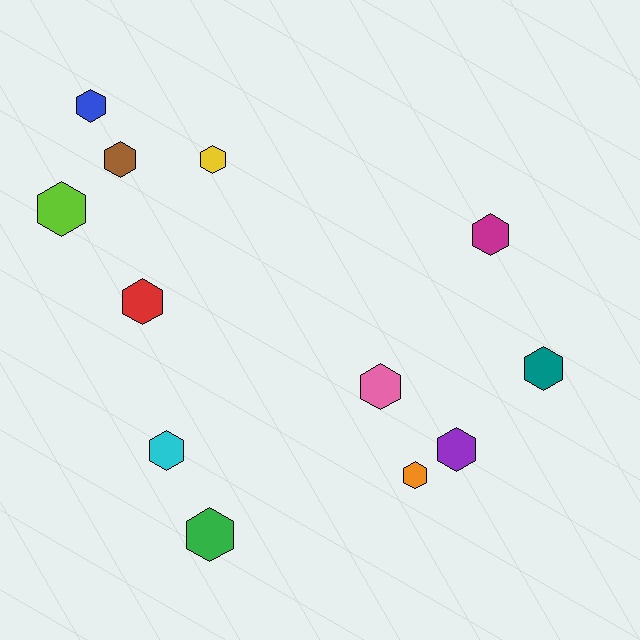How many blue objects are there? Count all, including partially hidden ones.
There is 1 blue object.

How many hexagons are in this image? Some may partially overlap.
There are 12 hexagons.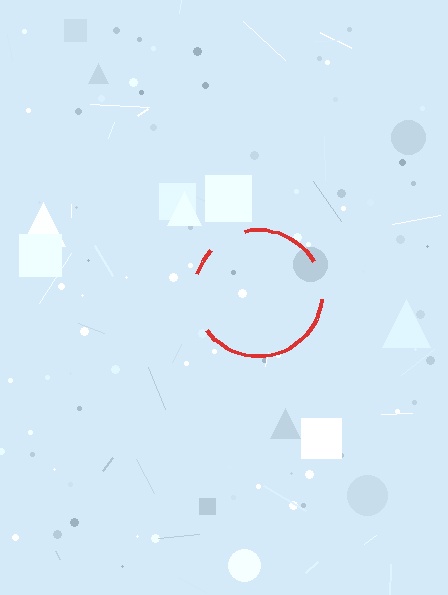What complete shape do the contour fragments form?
The contour fragments form a circle.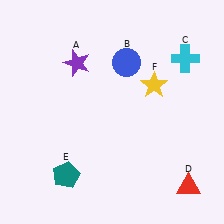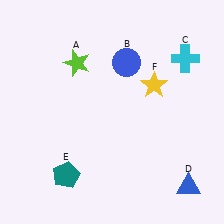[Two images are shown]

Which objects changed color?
A changed from purple to lime. D changed from red to blue.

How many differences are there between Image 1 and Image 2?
There are 2 differences between the two images.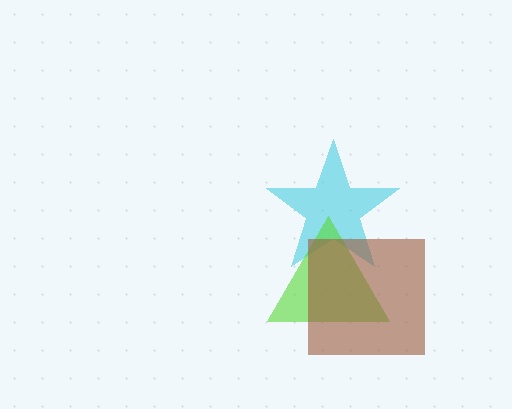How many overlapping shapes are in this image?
There are 3 overlapping shapes in the image.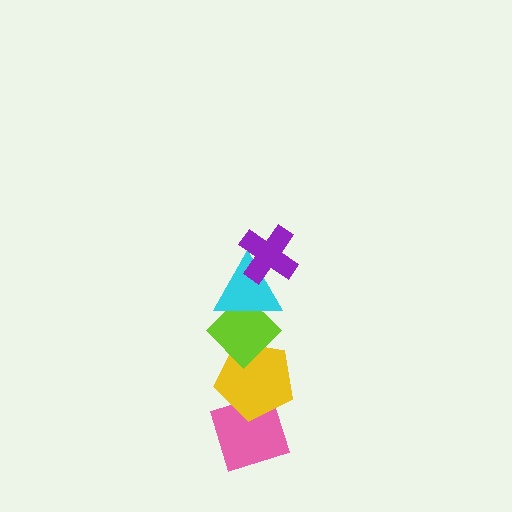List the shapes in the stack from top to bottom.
From top to bottom: the purple cross, the cyan triangle, the lime diamond, the yellow pentagon, the pink diamond.